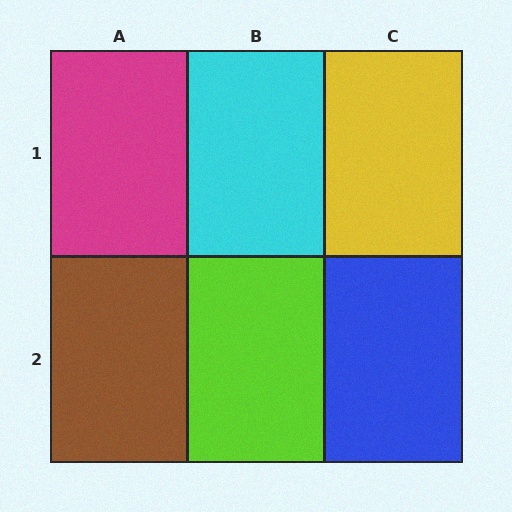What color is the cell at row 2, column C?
Blue.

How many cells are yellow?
1 cell is yellow.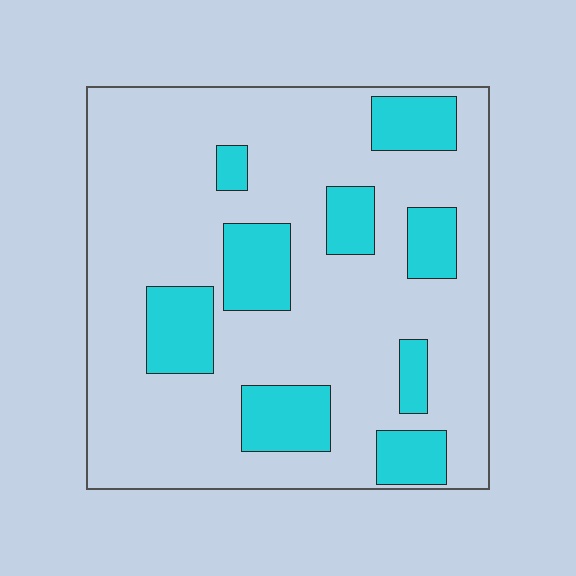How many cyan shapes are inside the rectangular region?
9.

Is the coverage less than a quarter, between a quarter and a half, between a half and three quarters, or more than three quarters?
Less than a quarter.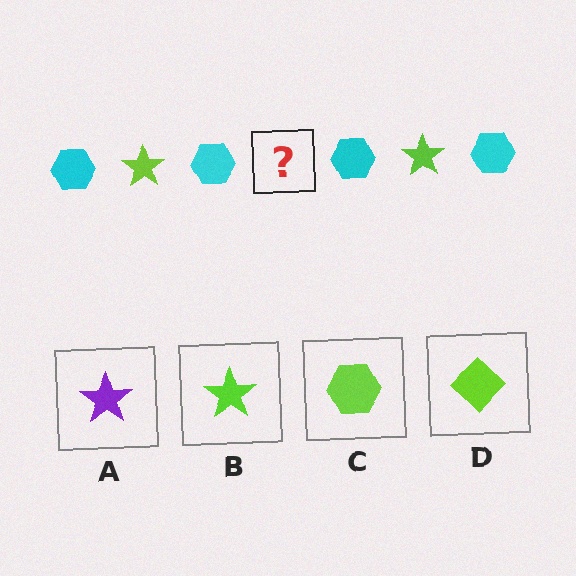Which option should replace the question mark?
Option B.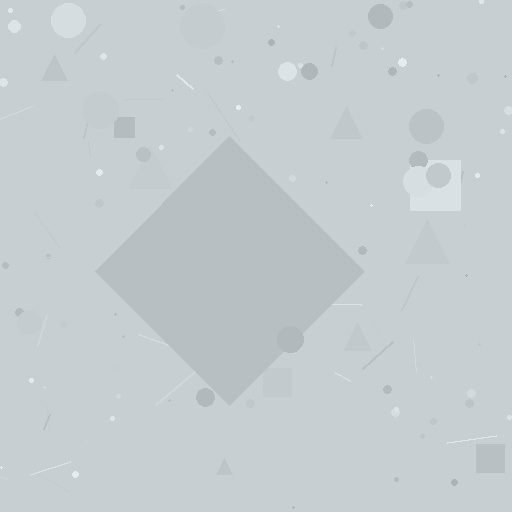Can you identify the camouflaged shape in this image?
The camouflaged shape is a diamond.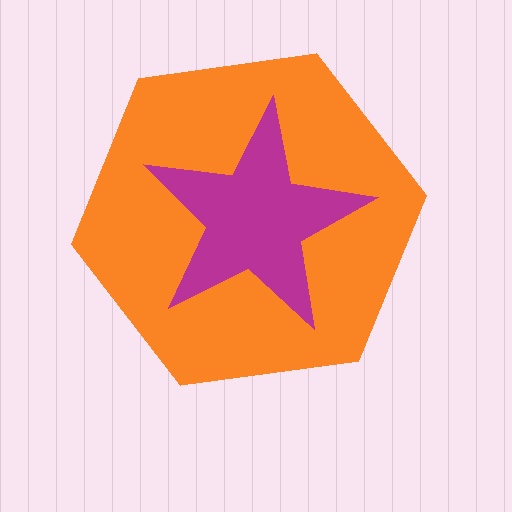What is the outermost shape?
The orange hexagon.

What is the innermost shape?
The magenta star.